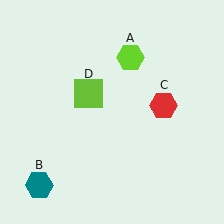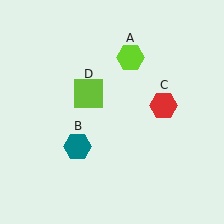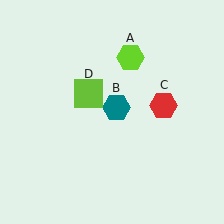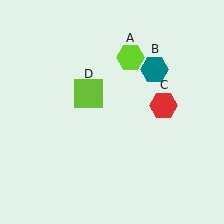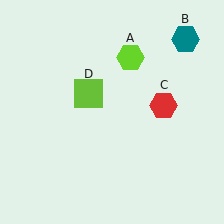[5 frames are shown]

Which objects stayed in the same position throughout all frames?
Lime hexagon (object A) and red hexagon (object C) and lime square (object D) remained stationary.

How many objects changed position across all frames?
1 object changed position: teal hexagon (object B).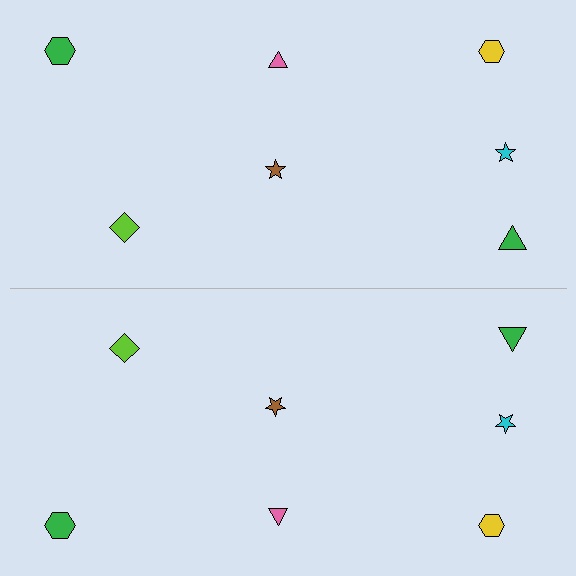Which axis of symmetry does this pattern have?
The pattern has a horizontal axis of symmetry running through the center of the image.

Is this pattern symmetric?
Yes, this pattern has bilateral (reflection) symmetry.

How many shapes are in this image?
There are 14 shapes in this image.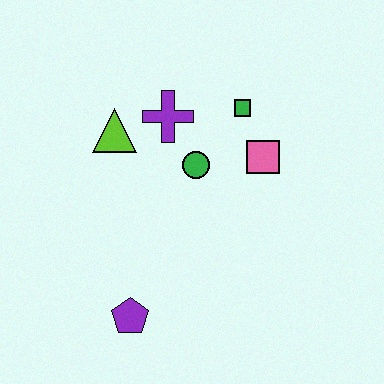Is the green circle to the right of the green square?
No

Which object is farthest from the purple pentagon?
The green square is farthest from the purple pentagon.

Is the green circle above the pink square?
No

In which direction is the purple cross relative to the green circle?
The purple cross is above the green circle.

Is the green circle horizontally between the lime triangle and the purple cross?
No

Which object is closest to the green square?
The pink square is closest to the green square.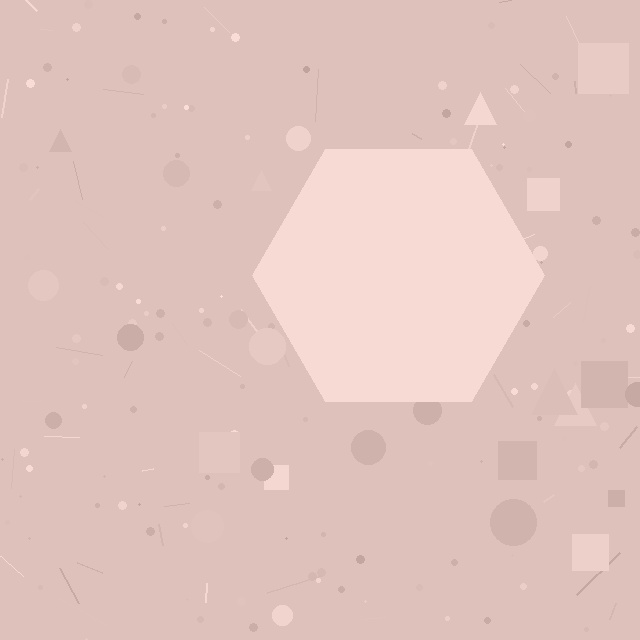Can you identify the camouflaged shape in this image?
The camouflaged shape is a hexagon.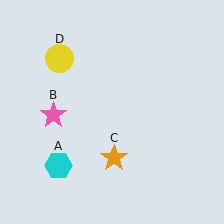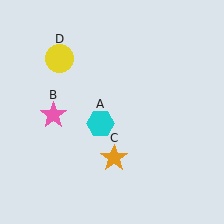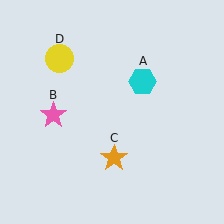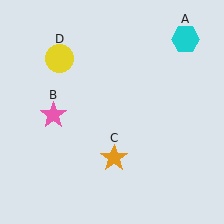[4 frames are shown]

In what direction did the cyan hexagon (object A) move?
The cyan hexagon (object A) moved up and to the right.